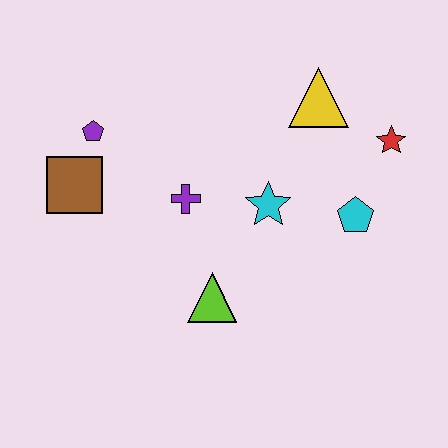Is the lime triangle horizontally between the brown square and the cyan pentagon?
Yes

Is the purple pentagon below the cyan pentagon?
No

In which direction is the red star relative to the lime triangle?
The red star is to the right of the lime triangle.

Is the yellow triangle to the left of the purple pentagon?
No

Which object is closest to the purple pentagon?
The brown square is closest to the purple pentagon.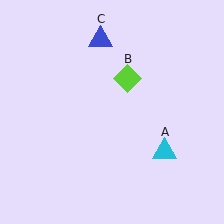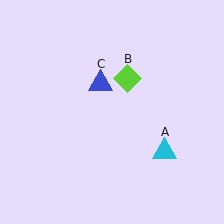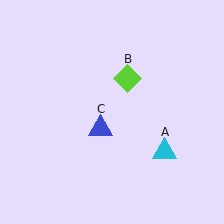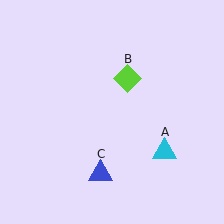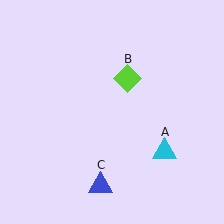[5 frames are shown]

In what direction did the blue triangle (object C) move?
The blue triangle (object C) moved down.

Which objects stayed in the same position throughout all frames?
Cyan triangle (object A) and lime diamond (object B) remained stationary.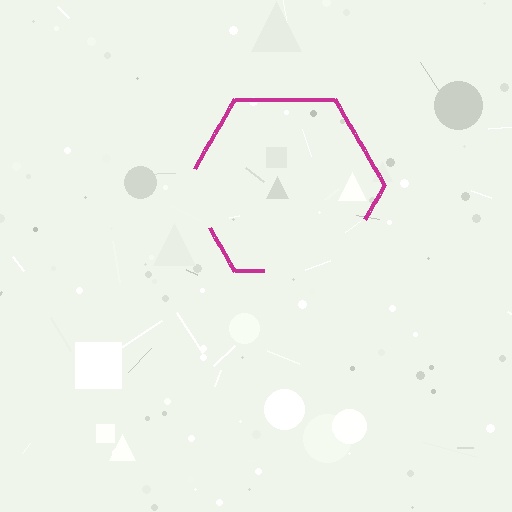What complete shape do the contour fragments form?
The contour fragments form a hexagon.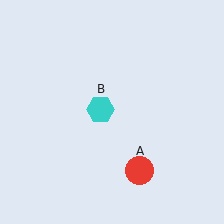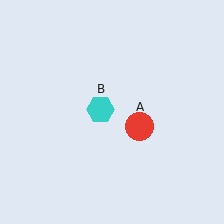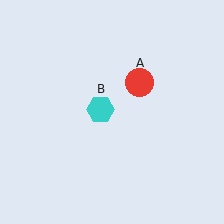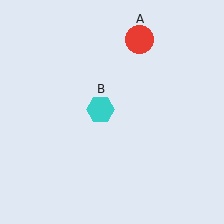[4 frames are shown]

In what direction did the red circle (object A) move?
The red circle (object A) moved up.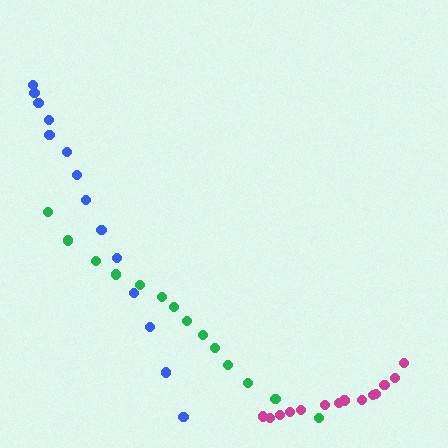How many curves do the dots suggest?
There are 3 distinct paths.